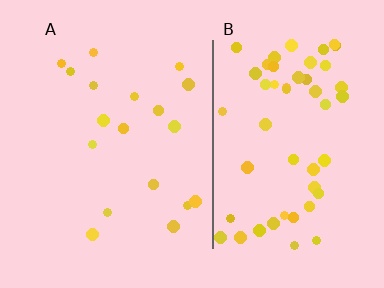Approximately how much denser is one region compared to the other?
Approximately 2.9× — region B over region A.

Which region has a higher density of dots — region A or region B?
B (the right).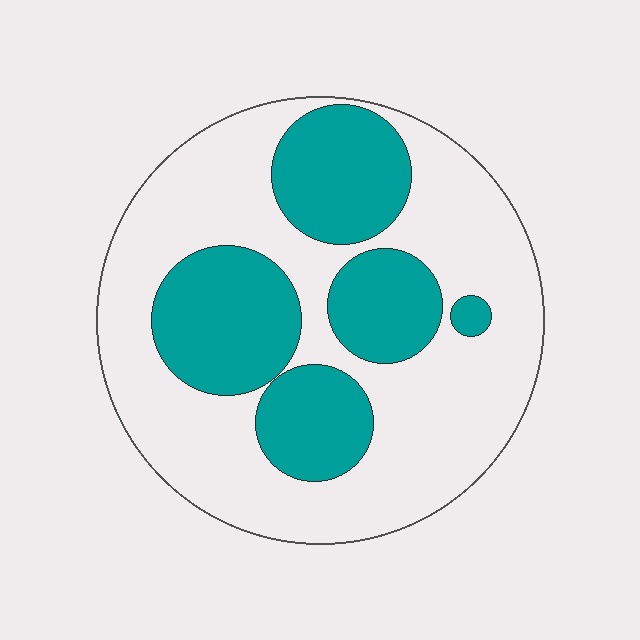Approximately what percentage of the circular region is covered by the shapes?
Approximately 35%.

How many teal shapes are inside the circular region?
5.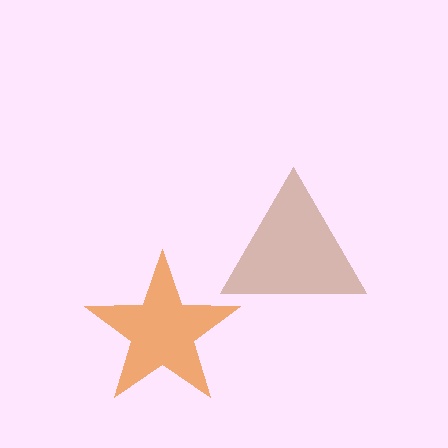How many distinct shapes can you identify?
There are 2 distinct shapes: an orange star, a brown triangle.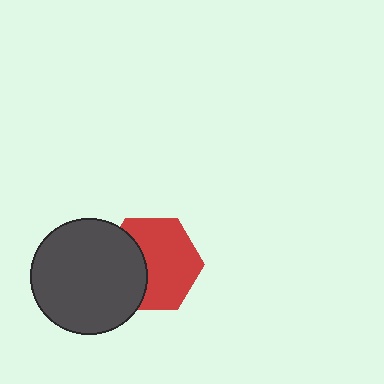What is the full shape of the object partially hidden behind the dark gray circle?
The partially hidden object is a red hexagon.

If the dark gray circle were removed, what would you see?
You would see the complete red hexagon.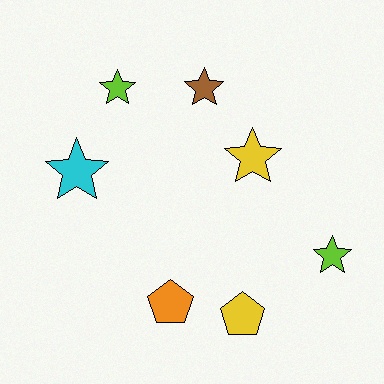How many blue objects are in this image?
There are no blue objects.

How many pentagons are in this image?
There are 2 pentagons.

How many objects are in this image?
There are 7 objects.